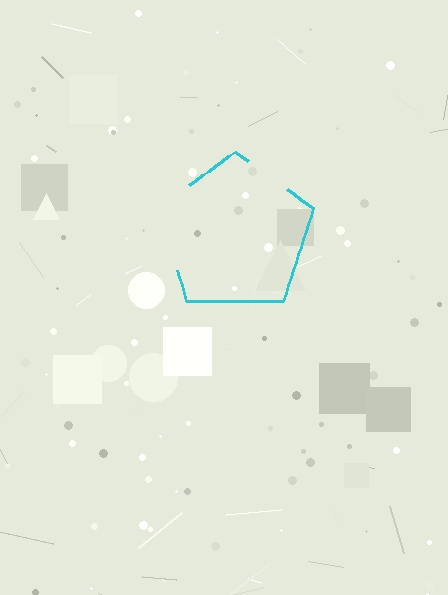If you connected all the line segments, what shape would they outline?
They would outline a pentagon.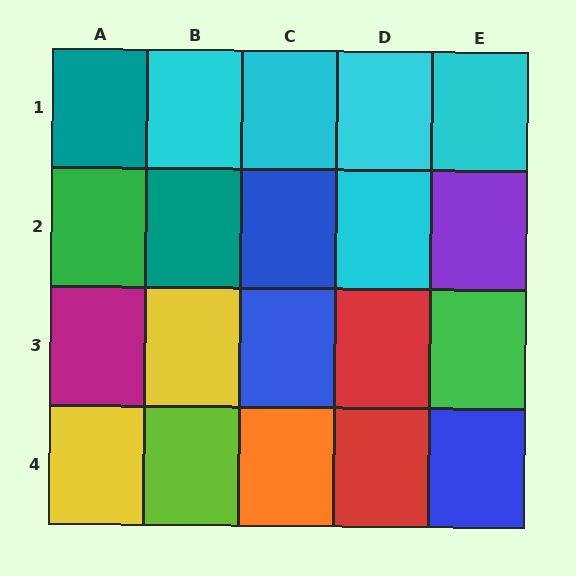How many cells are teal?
2 cells are teal.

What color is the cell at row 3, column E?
Green.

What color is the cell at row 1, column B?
Cyan.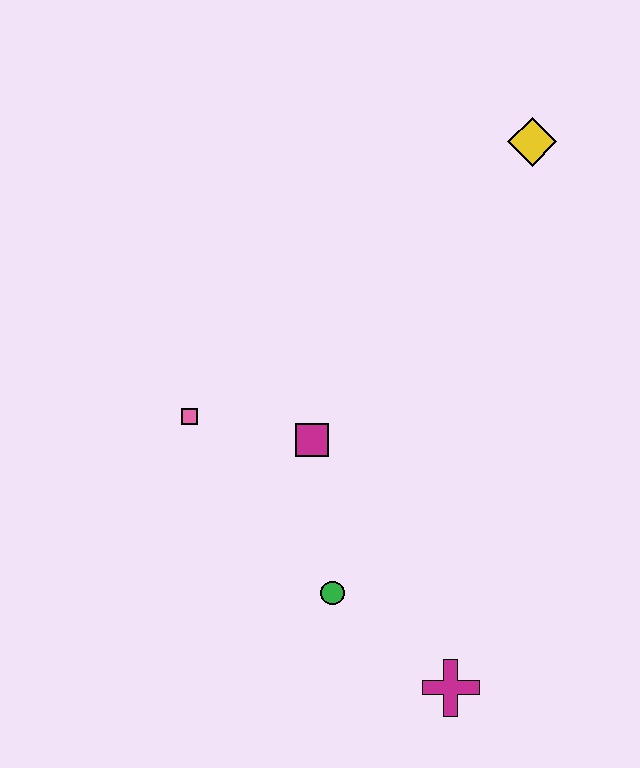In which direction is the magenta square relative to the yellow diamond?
The magenta square is below the yellow diamond.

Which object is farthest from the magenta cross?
The yellow diamond is farthest from the magenta cross.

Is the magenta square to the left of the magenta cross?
Yes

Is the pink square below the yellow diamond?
Yes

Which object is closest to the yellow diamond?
The magenta square is closest to the yellow diamond.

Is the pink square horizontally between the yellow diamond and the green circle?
No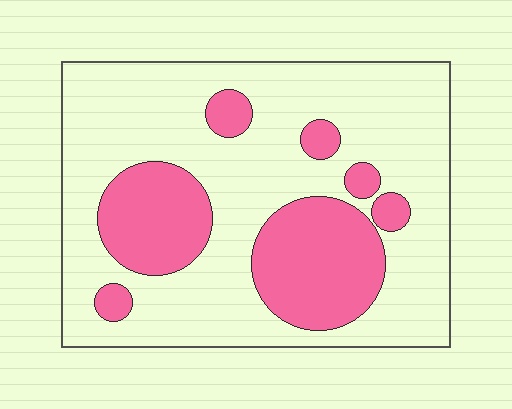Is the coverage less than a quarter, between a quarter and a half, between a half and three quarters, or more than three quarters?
Between a quarter and a half.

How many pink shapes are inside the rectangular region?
7.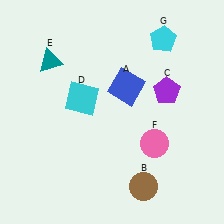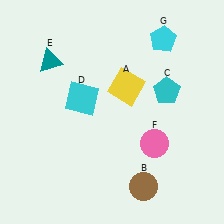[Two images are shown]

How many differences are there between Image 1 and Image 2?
There are 2 differences between the two images.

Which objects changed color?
A changed from blue to yellow. C changed from purple to cyan.